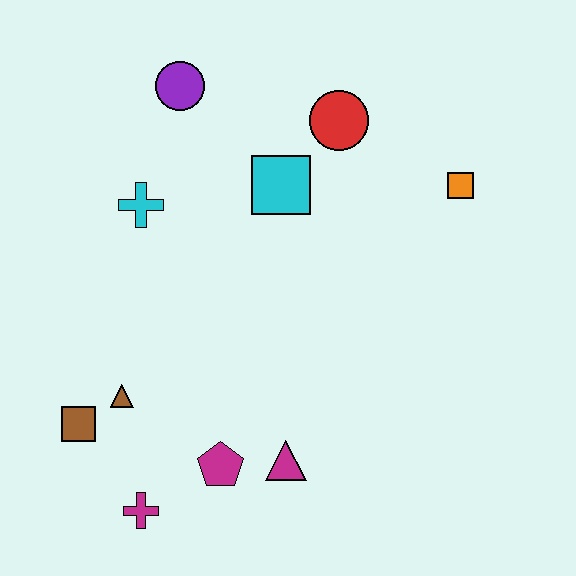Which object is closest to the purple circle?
The cyan cross is closest to the purple circle.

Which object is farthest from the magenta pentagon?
The purple circle is farthest from the magenta pentagon.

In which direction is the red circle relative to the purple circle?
The red circle is to the right of the purple circle.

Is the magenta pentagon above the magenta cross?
Yes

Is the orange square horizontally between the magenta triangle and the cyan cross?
No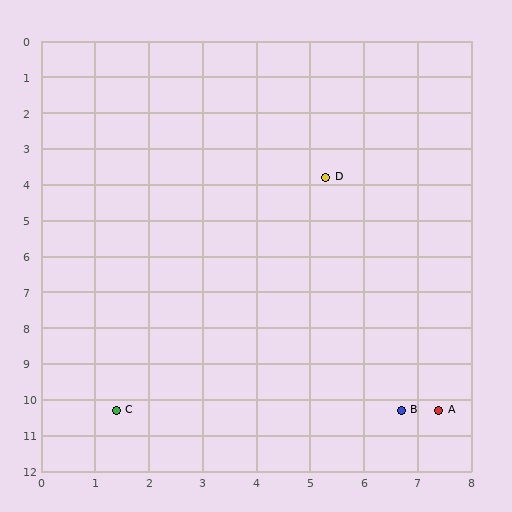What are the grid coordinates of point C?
Point C is at approximately (1.4, 10.3).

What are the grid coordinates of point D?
Point D is at approximately (5.3, 3.8).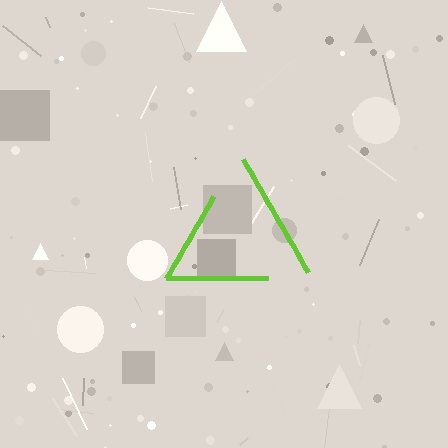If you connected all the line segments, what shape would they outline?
They would outline a triangle.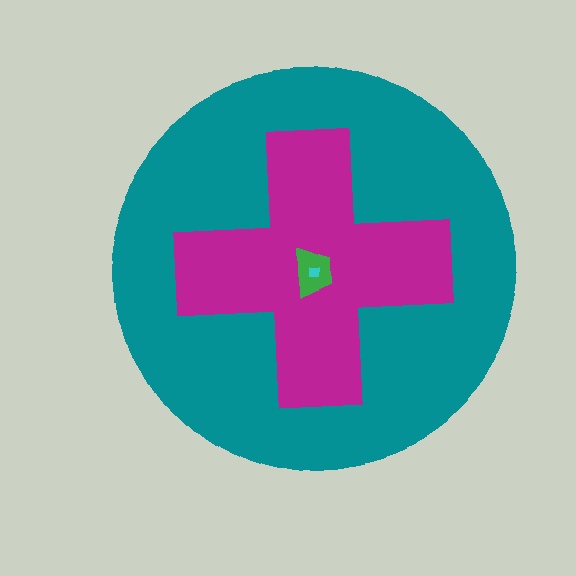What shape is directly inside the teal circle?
The magenta cross.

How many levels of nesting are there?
4.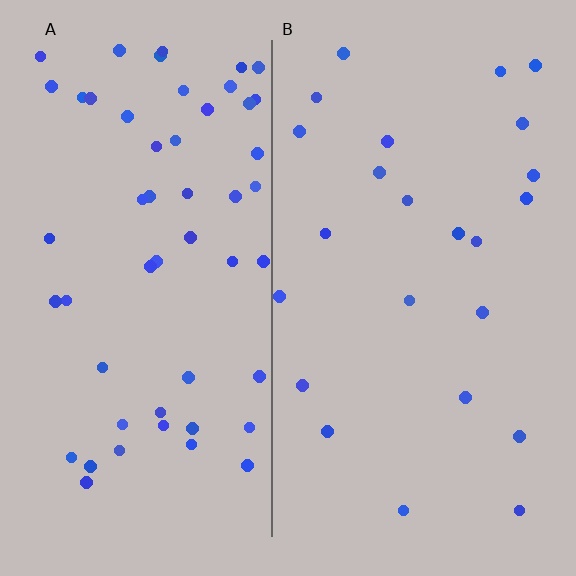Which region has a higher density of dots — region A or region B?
A (the left).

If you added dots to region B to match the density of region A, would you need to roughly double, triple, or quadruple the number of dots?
Approximately double.